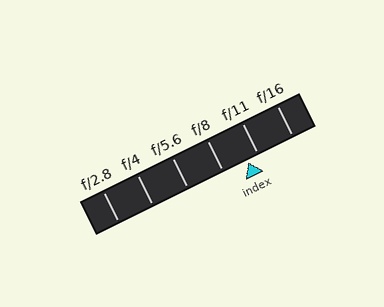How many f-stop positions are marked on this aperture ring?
There are 6 f-stop positions marked.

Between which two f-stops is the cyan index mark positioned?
The index mark is between f/8 and f/11.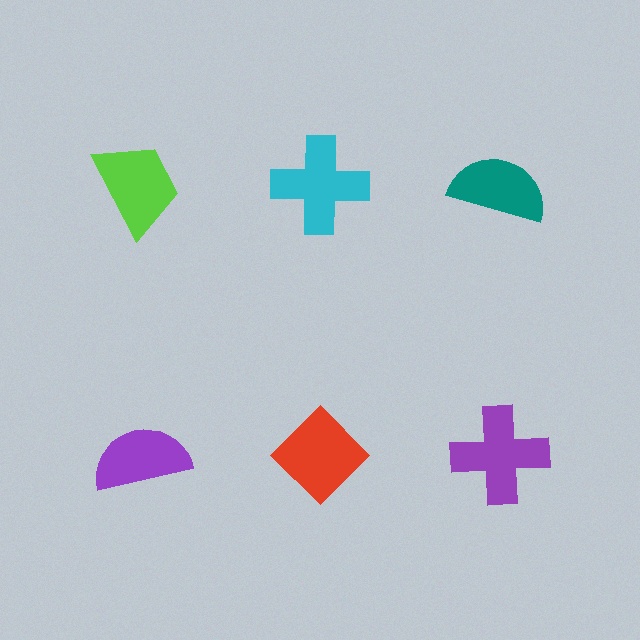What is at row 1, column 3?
A teal semicircle.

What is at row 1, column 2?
A cyan cross.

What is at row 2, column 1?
A purple semicircle.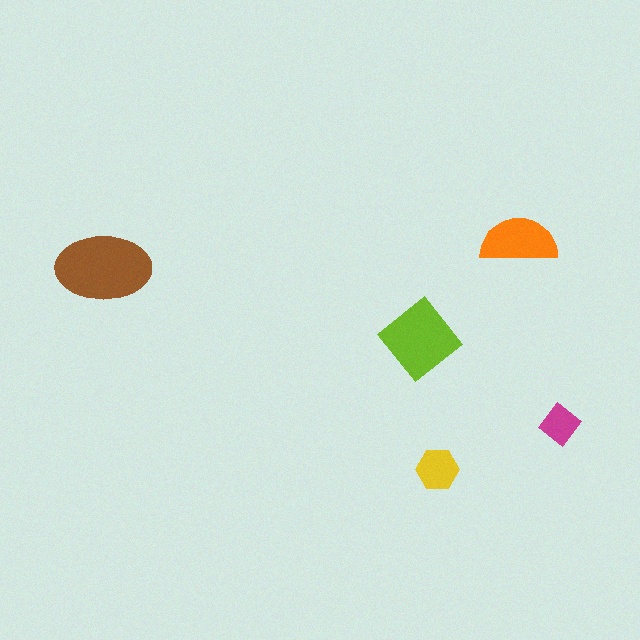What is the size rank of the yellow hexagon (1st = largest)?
4th.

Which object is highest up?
The orange semicircle is topmost.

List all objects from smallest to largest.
The magenta diamond, the yellow hexagon, the orange semicircle, the lime diamond, the brown ellipse.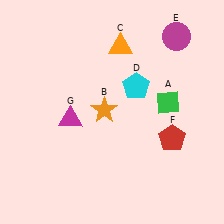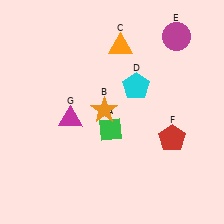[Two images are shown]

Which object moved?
The green diamond (A) moved left.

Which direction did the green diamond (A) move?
The green diamond (A) moved left.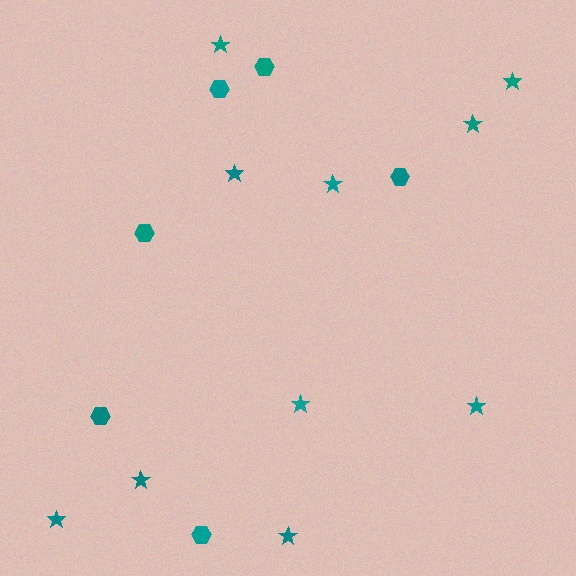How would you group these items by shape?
There are 2 groups: one group of hexagons (6) and one group of stars (10).